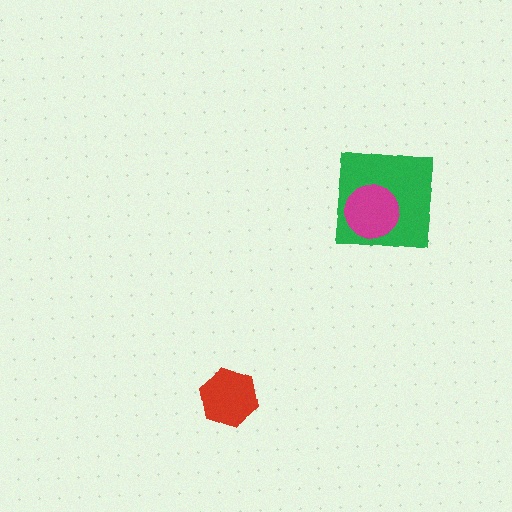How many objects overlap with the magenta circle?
1 object overlaps with the magenta circle.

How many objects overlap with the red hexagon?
0 objects overlap with the red hexagon.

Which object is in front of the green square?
The magenta circle is in front of the green square.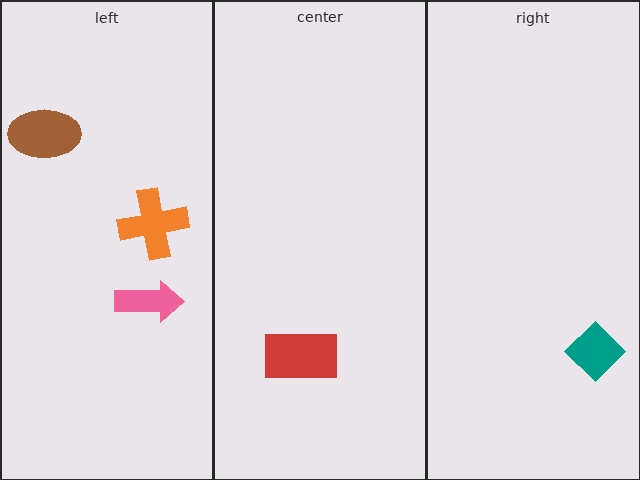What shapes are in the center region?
The red rectangle.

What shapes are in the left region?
The brown ellipse, the orange cross, the pink arrow.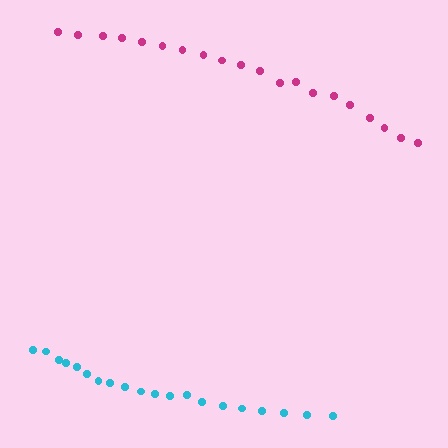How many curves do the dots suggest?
There are 2 distinct paths.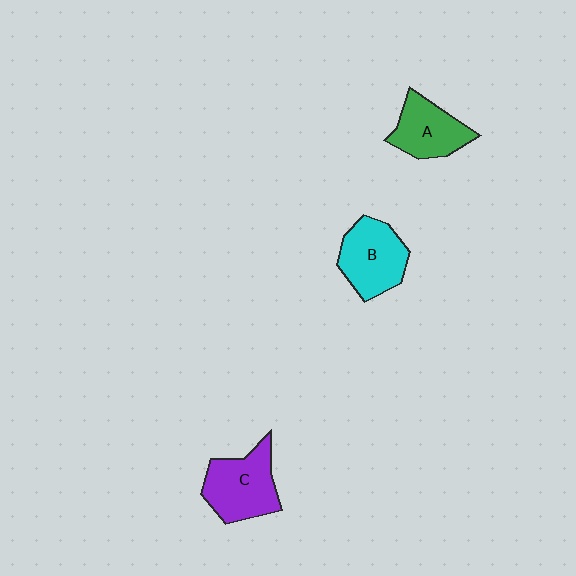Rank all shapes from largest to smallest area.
From largest to smallest: C (purple), B (cyan), A (green).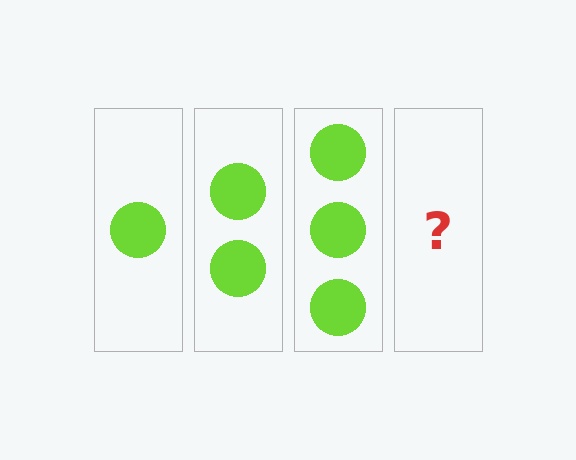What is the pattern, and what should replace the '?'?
The pattern is that each step adds one more circle. The '?' should be 4 circles.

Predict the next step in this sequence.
The next step is 4 circles.